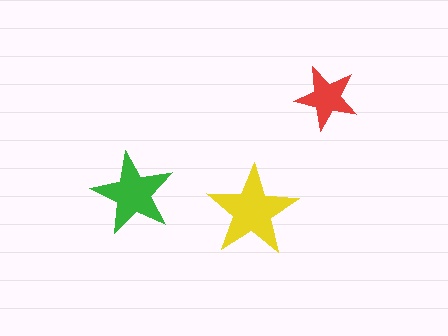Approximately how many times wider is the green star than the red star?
About 1.5 times wider.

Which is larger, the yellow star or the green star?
The yellow one.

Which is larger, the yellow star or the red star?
The yellow one.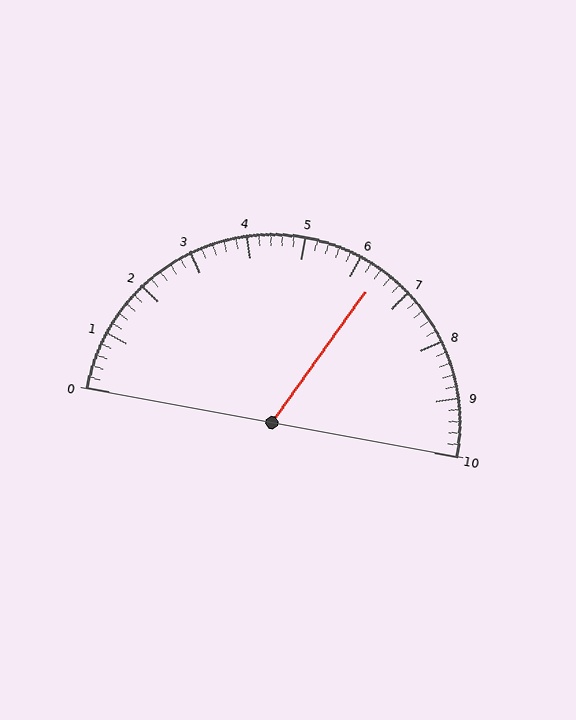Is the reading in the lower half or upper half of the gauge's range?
The reading is in the upper half of the range (0 to 10).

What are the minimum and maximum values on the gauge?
The gauge ranges from 0 to 10.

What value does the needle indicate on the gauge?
The needle indicates approximately 6.4.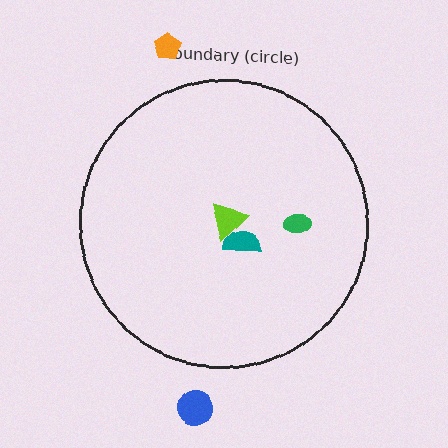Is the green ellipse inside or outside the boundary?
Inside.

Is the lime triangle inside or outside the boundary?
Inside.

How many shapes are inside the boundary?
3 inside, 2 outside.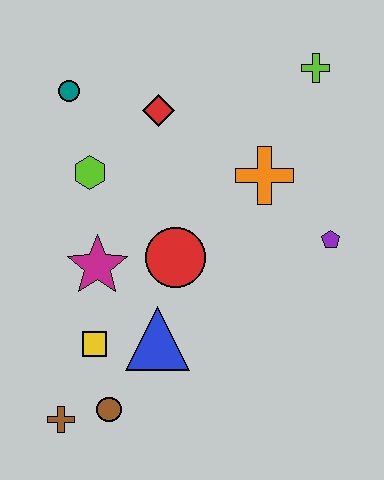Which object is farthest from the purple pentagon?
The brown cross is farthest from the purple pentagon.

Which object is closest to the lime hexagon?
The teal circle is closest to the lime hexagon.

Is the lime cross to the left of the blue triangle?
No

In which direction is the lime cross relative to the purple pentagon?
The lime cross is above the purple pentagon.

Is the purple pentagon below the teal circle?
Yes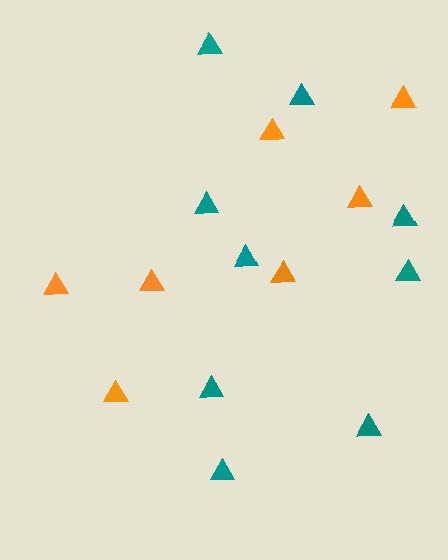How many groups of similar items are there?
There are 2 groups: one group of orange triangles (7) and one group of teal triangles (9).